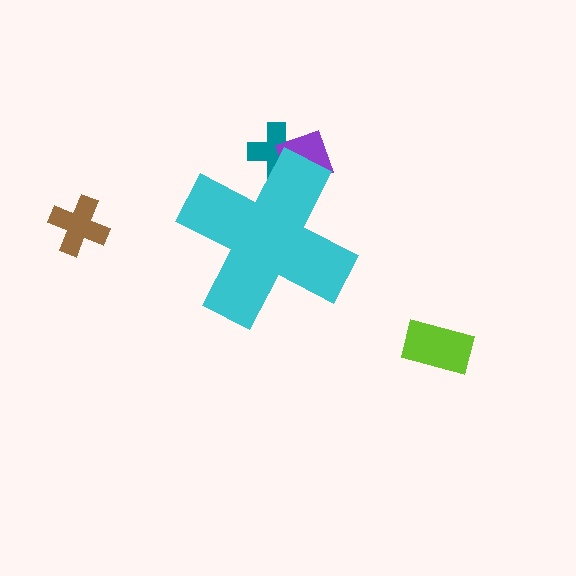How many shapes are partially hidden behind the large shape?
2 shapes are partially hidden.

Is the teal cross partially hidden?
Yes, the teal cross is partially hidden behind the cyan cross.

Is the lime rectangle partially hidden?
No, the lime rectangle is fully visible.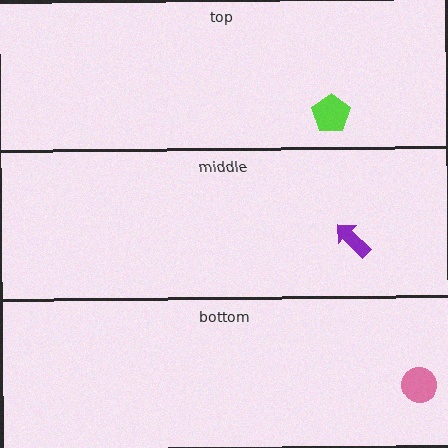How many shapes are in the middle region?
1.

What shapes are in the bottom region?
The pink circle.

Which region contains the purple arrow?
The middle region.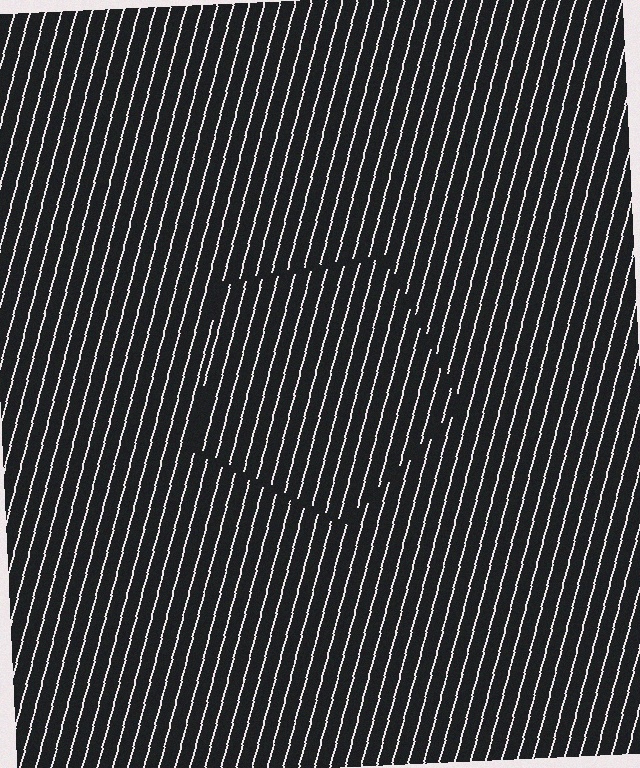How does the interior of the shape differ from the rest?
The interior of the shape contains the same grating, shifted by half a period — the contour is defined by the phase discontinuity where line-ends from the inner and outer gratings abut.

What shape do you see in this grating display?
An illusory pentagon. The interior of the shape contains the same grating, shifted by half a period — the contour is defined by the phase discontinuity where line-ends from the inner and outer gratings abut.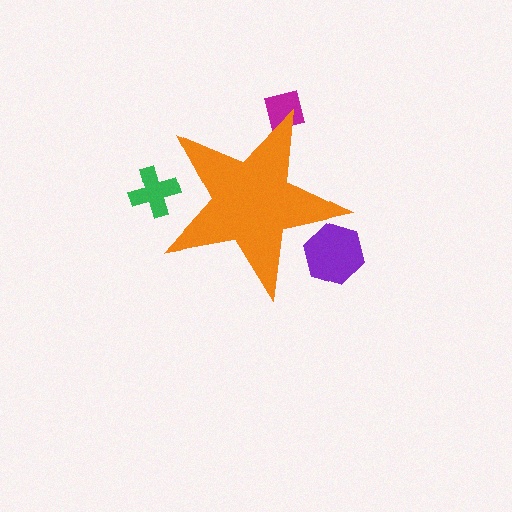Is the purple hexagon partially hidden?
Yes, the purple hexagon is partially hidden behind the orange star.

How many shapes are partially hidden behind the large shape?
3 shapes are partially hidden.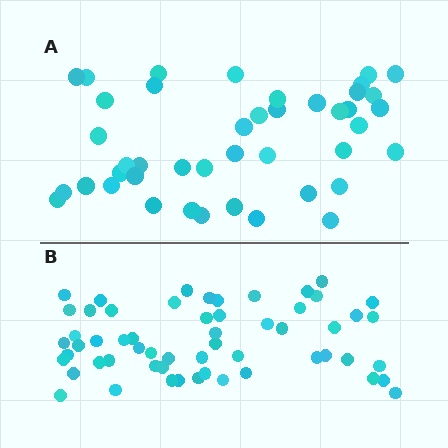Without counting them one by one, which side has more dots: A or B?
Region B (the bottom region) has more dots.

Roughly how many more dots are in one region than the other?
Region B has approximately 15 more dots than region A.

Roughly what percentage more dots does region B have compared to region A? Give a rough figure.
About 35% more.